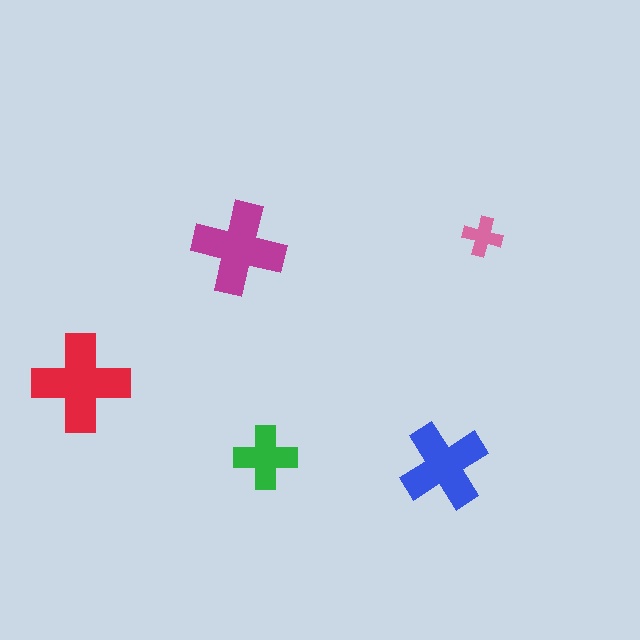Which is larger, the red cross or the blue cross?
The red one.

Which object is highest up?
The pink cross is topmost.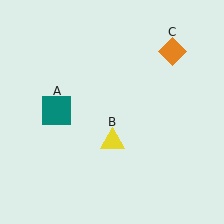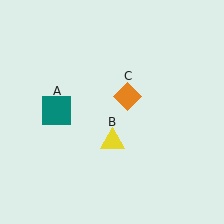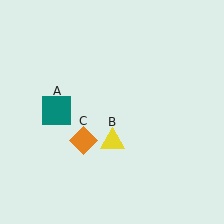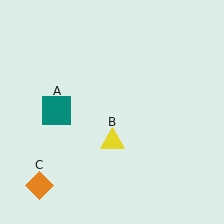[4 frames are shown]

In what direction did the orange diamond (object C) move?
The orange diamond (object C) moved down and to the left.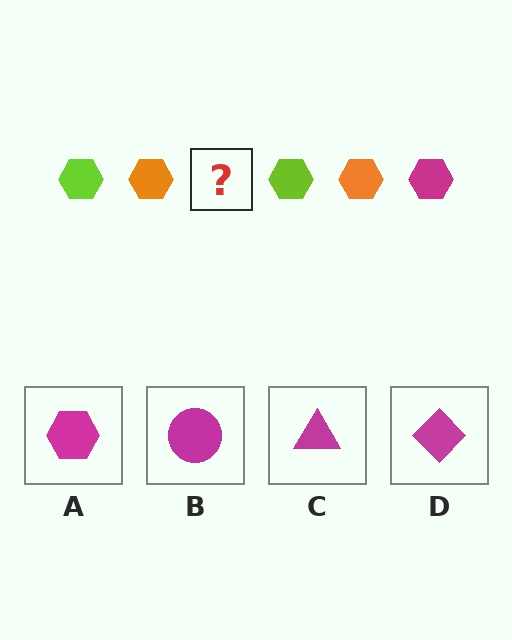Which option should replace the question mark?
Option A.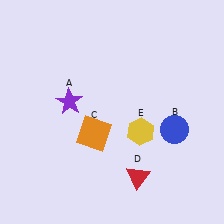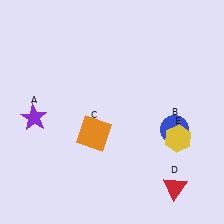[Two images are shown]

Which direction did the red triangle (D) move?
The red triangle (D) moved right.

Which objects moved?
The objects that moved are: the purple star (A), the red triangle (D), the yellow hexagon (E).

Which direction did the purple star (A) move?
The purple star (A) moved left.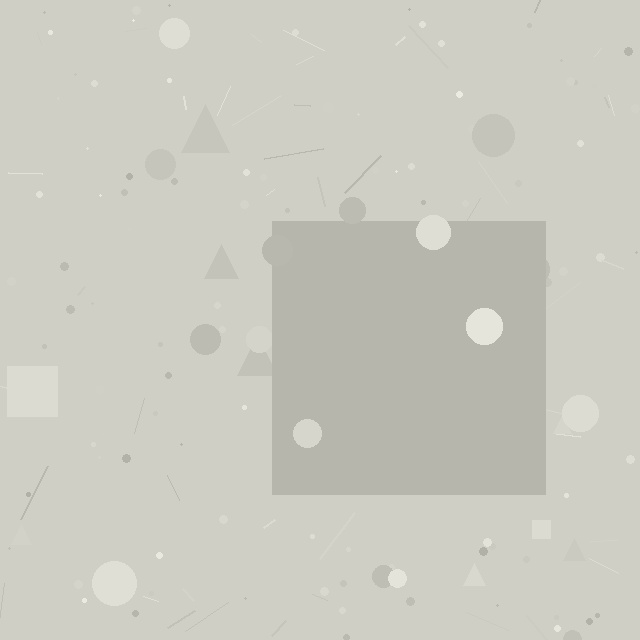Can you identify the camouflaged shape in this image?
The camouflaged shape is a square.